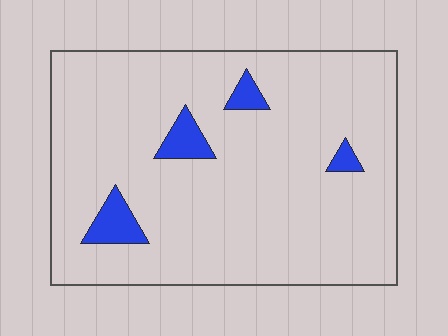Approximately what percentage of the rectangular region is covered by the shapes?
Approximately 5%.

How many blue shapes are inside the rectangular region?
4.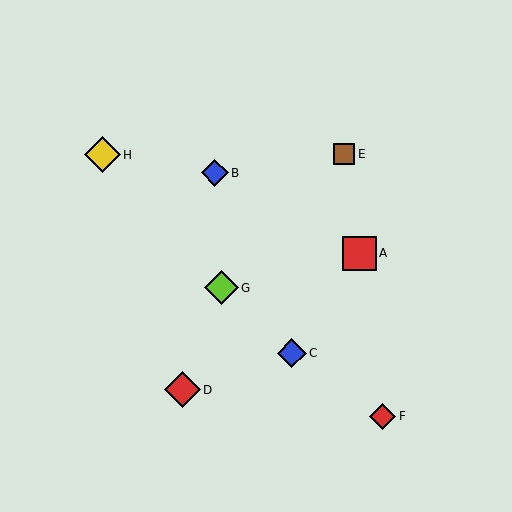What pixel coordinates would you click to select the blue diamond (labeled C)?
Click at (292, 353) to select the blue diamond C.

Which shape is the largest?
The red diamond (labeled D) is the largest.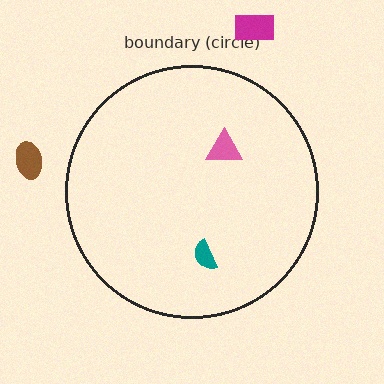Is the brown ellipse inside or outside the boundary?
Outside.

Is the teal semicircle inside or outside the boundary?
Inside.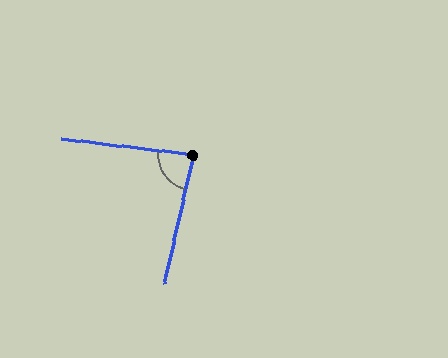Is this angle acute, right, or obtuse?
It is acute.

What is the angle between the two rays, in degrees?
Approximately 84 degrees.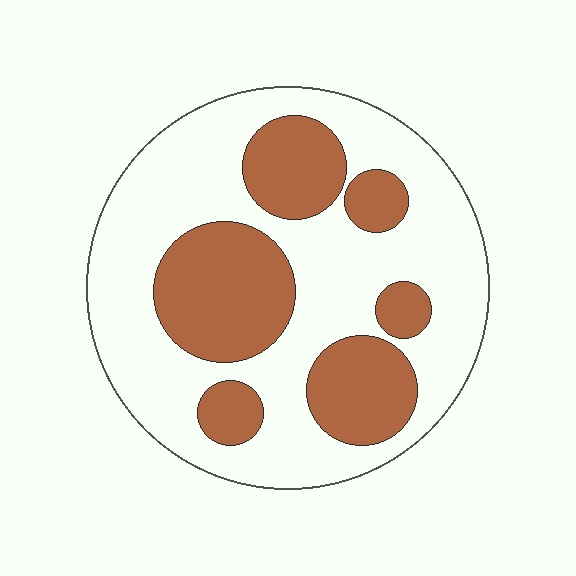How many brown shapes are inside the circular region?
6.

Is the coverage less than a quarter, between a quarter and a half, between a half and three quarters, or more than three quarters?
Between a quarter and a half.